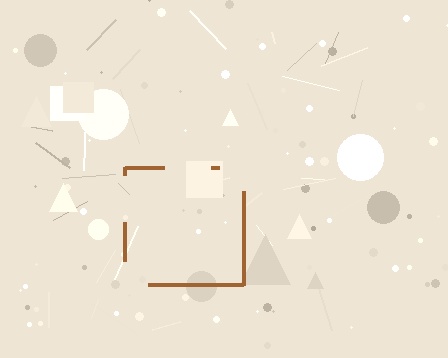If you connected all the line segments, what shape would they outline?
They would outline a square.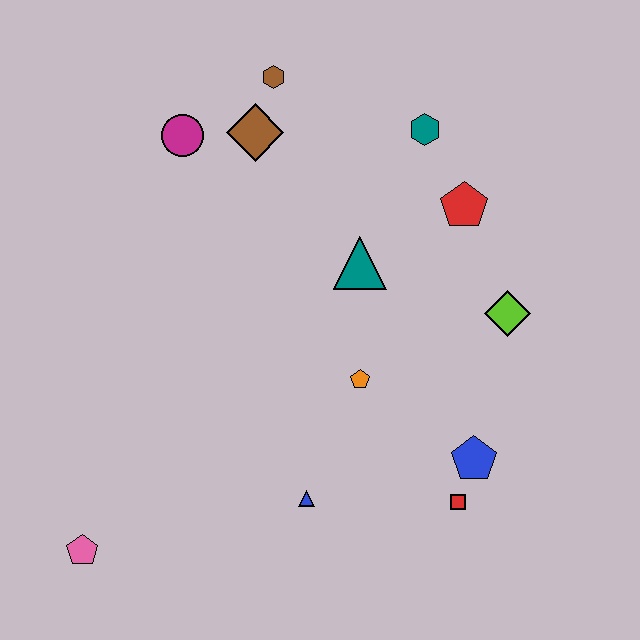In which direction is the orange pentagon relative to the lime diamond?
The orange pentagon is to the left of the lime diamond.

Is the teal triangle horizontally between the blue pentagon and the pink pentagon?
Yes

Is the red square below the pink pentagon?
No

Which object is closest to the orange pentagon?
The teal triangle is closest to the orange pentagon.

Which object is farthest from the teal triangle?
The pink pentagon is farthest from the teal triangle.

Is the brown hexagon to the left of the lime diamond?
Yes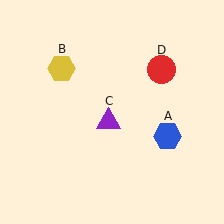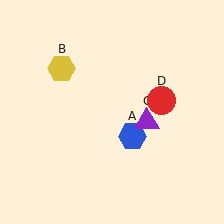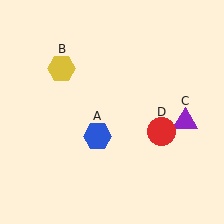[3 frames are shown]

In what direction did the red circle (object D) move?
The red circle (object D) moved down.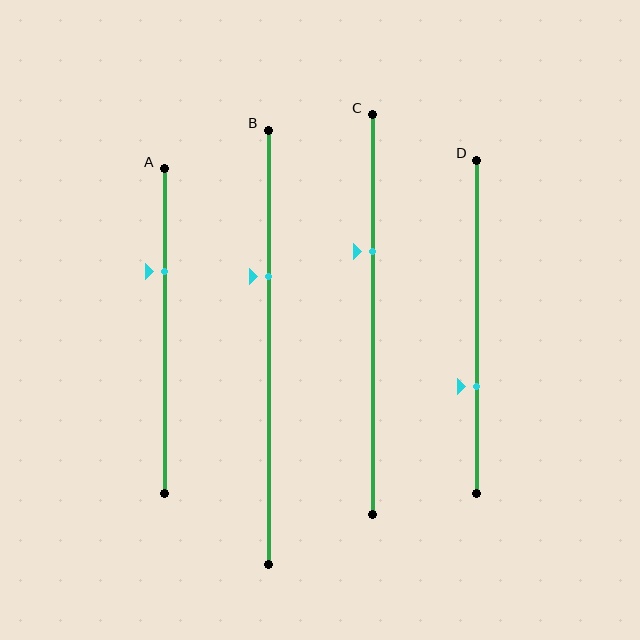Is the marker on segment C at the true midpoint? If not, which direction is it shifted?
No, the marker on segment C is shifted upward by about 16% of the segment length.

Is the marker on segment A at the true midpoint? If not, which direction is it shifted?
No, the marker on segment A is shifted upward by about 18% of the segment length.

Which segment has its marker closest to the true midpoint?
Segment C has its marker closest to the true midpoint.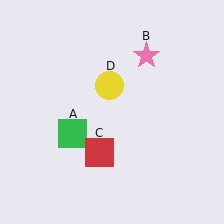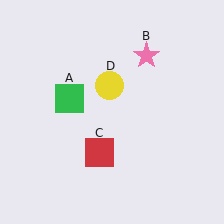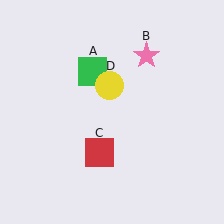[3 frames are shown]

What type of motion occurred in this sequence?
The green square (object A) rotated clockwise around the center of the scene.